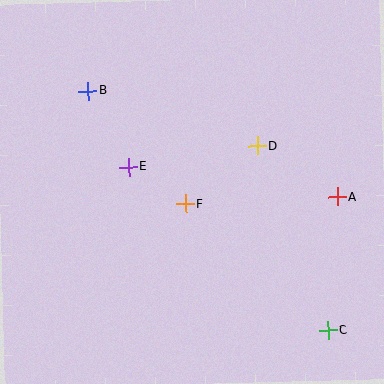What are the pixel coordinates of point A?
Point A is at (338, 197).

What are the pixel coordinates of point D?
Point D is at (257, 146).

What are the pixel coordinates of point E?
Point E is at (129, 167).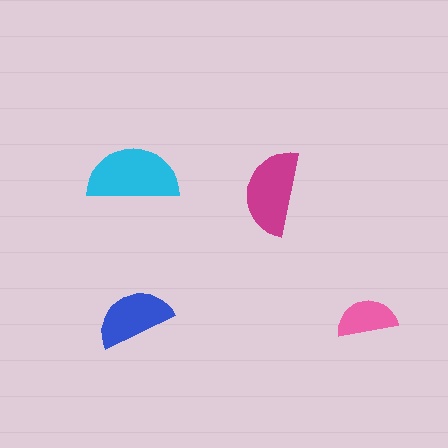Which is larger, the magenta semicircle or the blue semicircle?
The magenta one.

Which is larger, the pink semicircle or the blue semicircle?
The blue one.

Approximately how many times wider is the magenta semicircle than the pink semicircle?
About 1.5 times wider.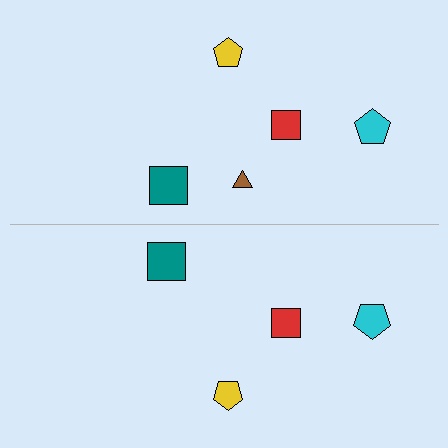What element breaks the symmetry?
A brown triangle is missing from the bottom side.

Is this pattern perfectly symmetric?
No, the pattern is not perfectly symmetric. A brown triangle is missing from the bottom side.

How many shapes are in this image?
There are 9 shapes in this image.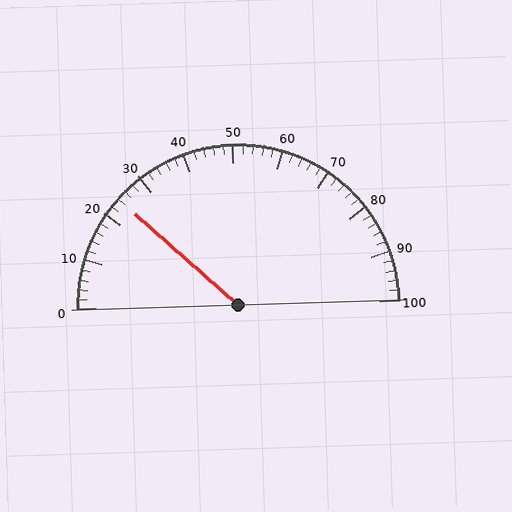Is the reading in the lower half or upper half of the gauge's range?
The reading is in the lower half of the range (0 to 100).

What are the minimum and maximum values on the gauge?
The gauge ranges from 0 to 100.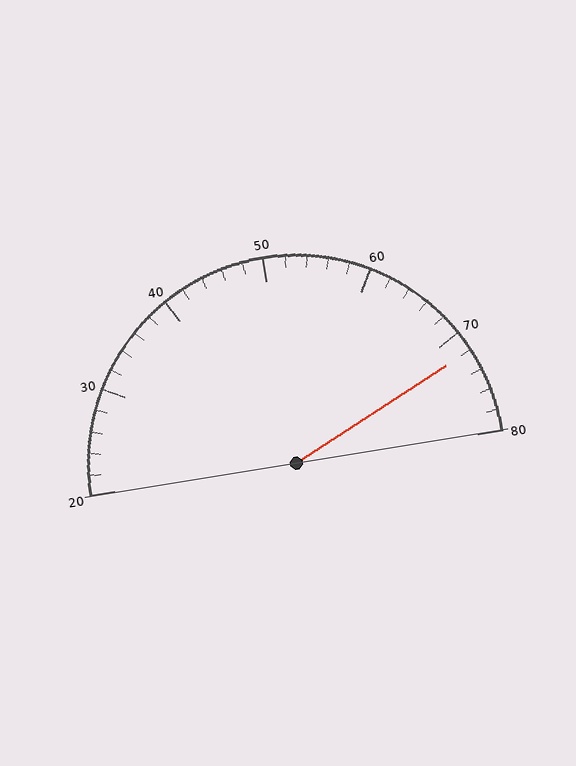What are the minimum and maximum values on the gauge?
The gauge ranges from 20 to 80.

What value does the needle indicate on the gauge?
The needle indicates approximately 72.